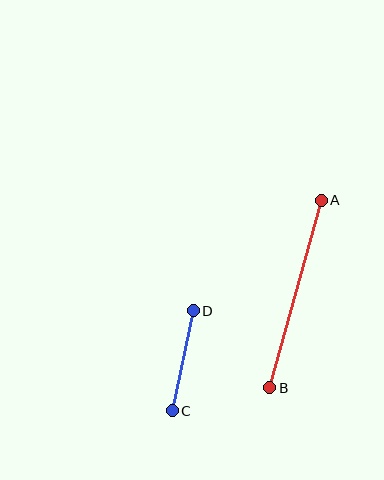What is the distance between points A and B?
The distance is approximately 195 pixels.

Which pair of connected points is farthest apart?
Points A and B are farthest apart.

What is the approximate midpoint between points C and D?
The midpoint is at approximately (183, 361) pixels.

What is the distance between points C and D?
The distance is approximately 103 pixels.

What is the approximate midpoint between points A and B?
The midpoint is at approximately (295, 294) pixels.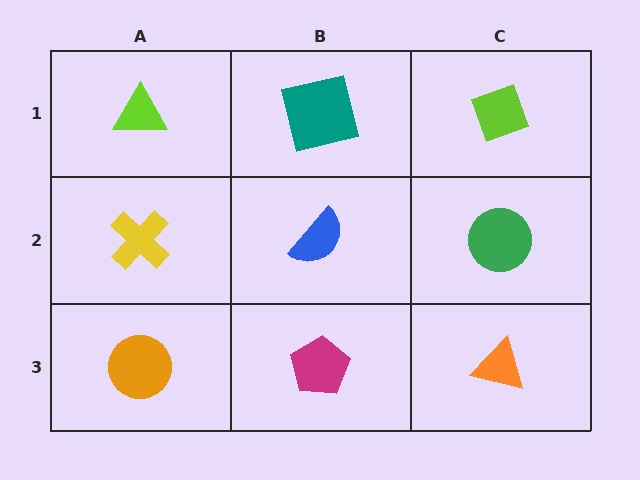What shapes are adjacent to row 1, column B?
A blue semicircle (row 2, column B), a lime triangle (row 1, column A), a lime diamond (row 1, column C).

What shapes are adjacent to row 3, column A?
A yellow cross (row 2, column A), a magenta pentagon (row 3, column B).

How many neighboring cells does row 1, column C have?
2.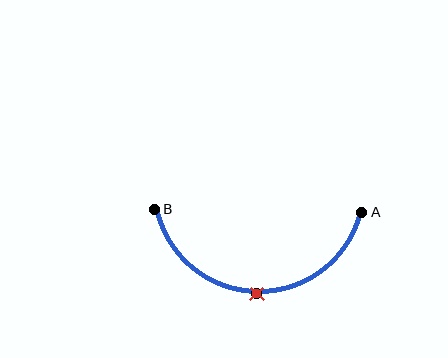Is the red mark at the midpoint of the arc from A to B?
Yes. The red mark lies on the arc at equal arc-length from both A and B — it is the arc midpoint.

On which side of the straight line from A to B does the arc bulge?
The arc bulges below the straight line connecting A and B.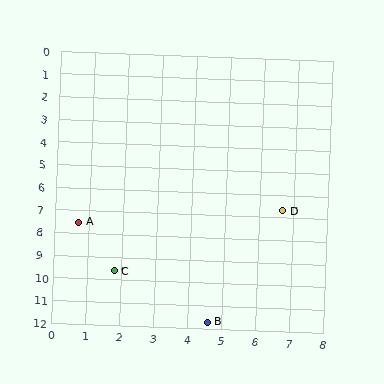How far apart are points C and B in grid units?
Points C and B are about 3.5 grid units apart.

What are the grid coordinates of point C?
Point C is at approximately (1.8, 9.6).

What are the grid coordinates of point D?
Point D is at approximately (6.7, 6.7).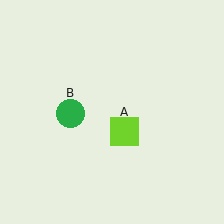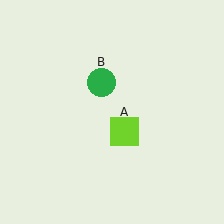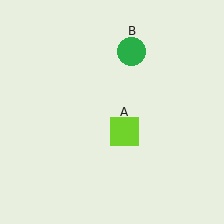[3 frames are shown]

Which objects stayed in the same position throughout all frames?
Lime square (object A) remained stationary.